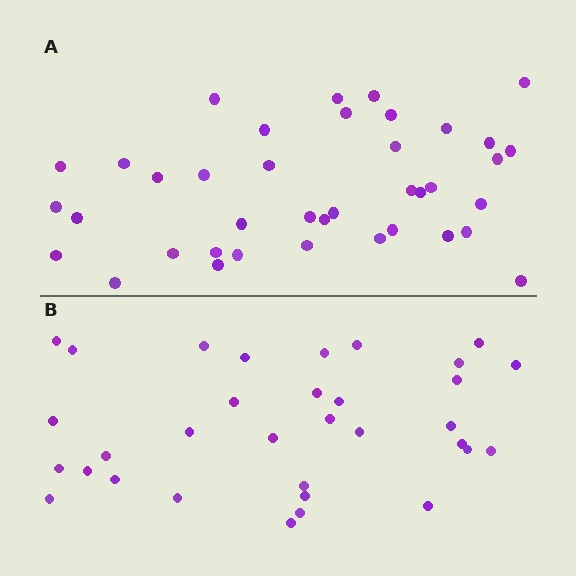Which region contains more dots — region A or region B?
Region A (the top region) has more dots.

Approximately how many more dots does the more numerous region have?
Region A has about 6 more dots than region B.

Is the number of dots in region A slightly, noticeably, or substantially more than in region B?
Region A has only slightly more — the two regions are fairly close. The ratio is roughly 1.2 to 1.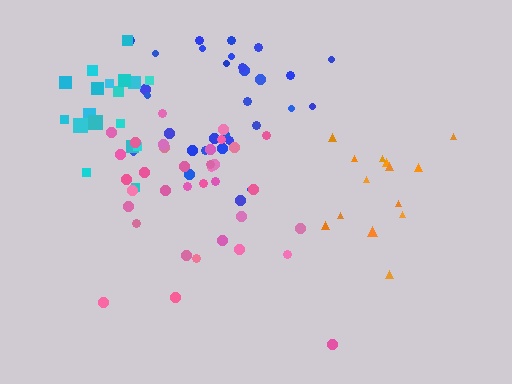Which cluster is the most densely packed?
Pink.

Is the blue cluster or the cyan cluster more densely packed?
Cyan.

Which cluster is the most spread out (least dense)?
Orange.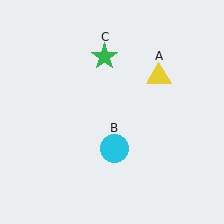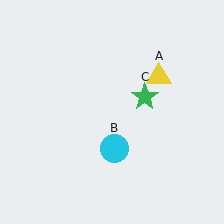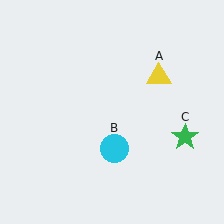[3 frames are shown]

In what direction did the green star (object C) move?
The green star (object C) moved down and to the right.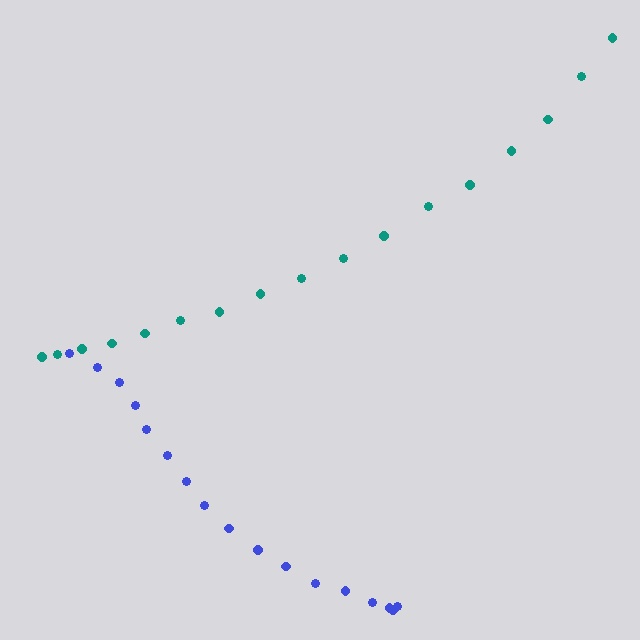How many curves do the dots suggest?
There are 2 distinct paths.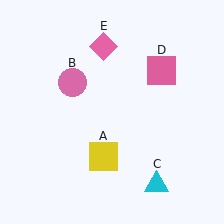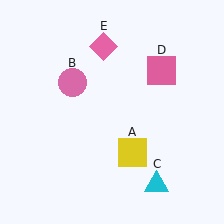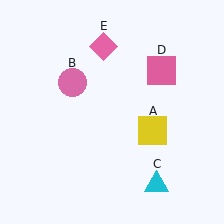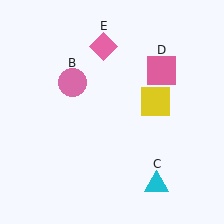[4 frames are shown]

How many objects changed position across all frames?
1 object changed position: yellow square (object A).